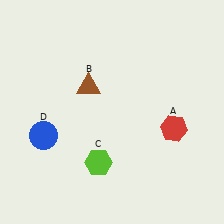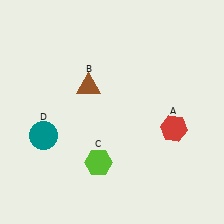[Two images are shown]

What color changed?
The circle (D) changed from blue in Image 1 to teal in Image 2.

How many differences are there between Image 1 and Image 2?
There is 1 difference between the two images.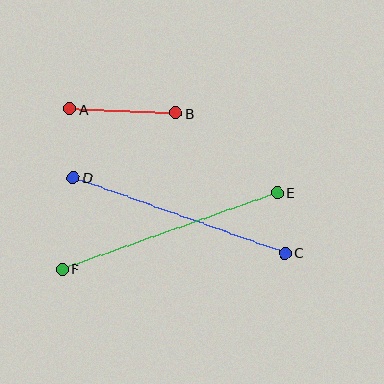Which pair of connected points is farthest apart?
Points E and F are farthest apart.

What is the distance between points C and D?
The distance is approximately 224 pixels.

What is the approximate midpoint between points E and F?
The midpoint is at approximately (170, 231) pixels.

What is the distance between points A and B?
The distance is approximately 106 pixels.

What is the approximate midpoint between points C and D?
The midpoint is at approximately (179, 215) pixels.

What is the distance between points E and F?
The distance is approximately 229 pixels.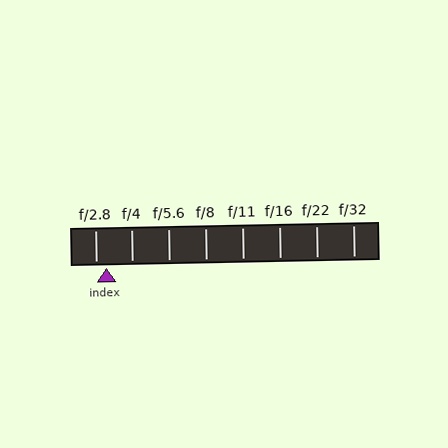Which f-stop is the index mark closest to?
The index mark is closest to f/2.8.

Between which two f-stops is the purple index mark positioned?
The index mark is between f/2.8 and f/4.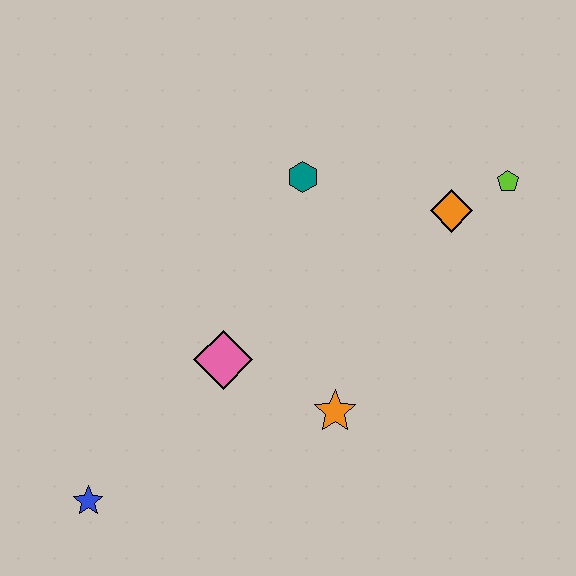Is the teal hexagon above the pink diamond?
Yes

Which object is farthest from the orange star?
The lime pentagon is farthest from the orange star.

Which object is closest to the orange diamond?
The lime pentagon is closest to the orange diamond.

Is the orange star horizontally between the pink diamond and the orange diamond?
Yes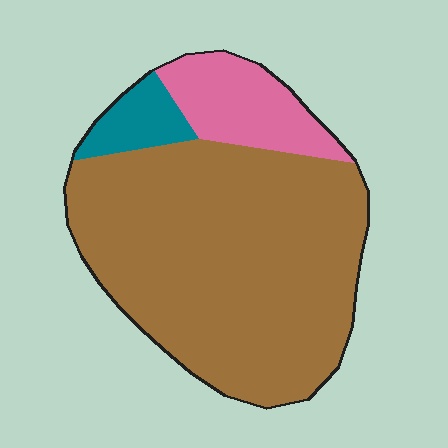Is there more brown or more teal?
Brown.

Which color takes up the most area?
Brown, at roughly 80%.